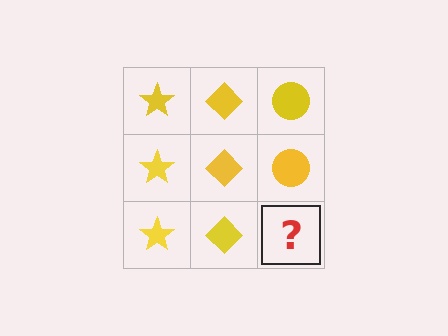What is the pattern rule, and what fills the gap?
The rule is that each column has a consistent shape. The gap should be filled with a yellow circle.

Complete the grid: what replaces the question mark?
The question mark should be replaced with a yellow circle.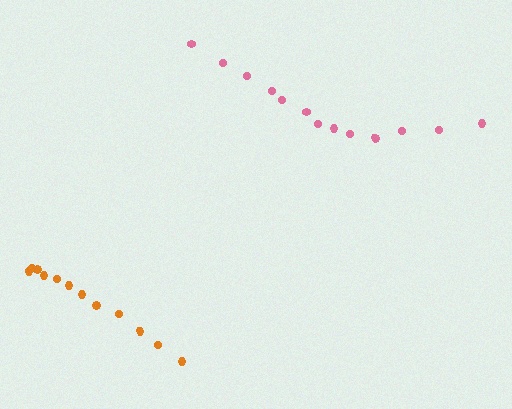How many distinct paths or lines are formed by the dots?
There are 2 distinct paths.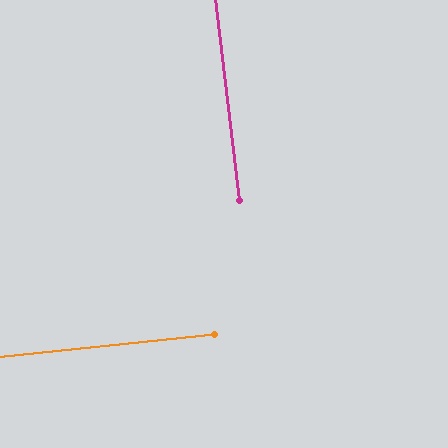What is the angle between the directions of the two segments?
Approximately 89 degrees.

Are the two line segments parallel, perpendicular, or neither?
Perpendicular — they meet at approximately 89°.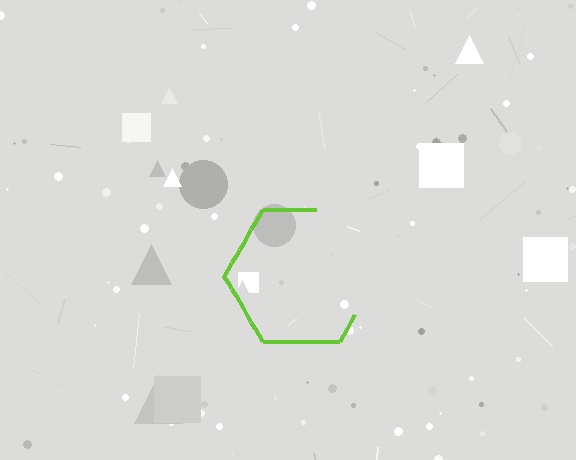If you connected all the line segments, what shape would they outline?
They would outline a hexagon.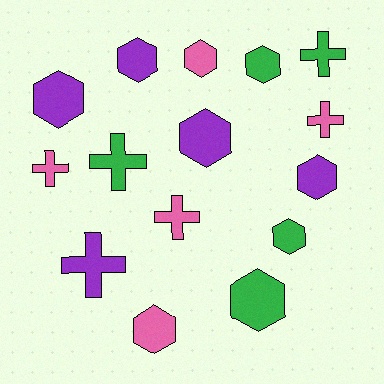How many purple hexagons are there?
There are 4 purple hexagons.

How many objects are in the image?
There are 15 objects.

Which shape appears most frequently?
Hexagon, with 9 objects.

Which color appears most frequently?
Green, with 5 objects.